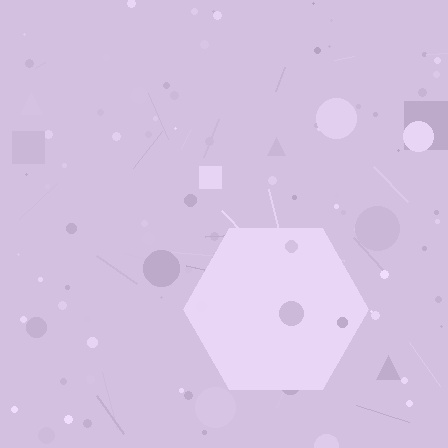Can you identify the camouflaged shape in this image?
The camouflaged shape is a hexagon.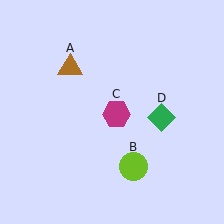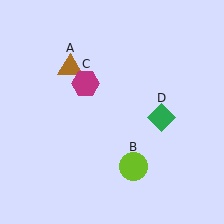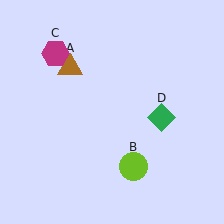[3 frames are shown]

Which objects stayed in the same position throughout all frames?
Brown triangle (object A) and lime circle (object B) and green diamond (object D) remained stationary.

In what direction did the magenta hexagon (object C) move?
The magenta hexagon (object C) moved up and to the left.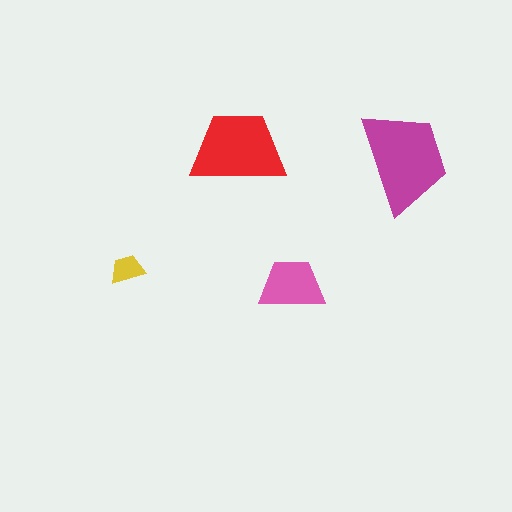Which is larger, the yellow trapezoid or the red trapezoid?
The red one.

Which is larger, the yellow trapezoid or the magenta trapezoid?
The magenta one.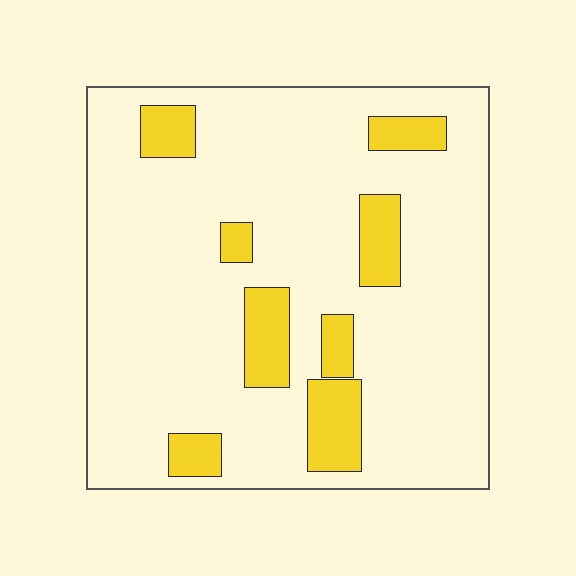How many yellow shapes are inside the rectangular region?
8.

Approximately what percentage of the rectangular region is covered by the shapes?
Approximately 15%.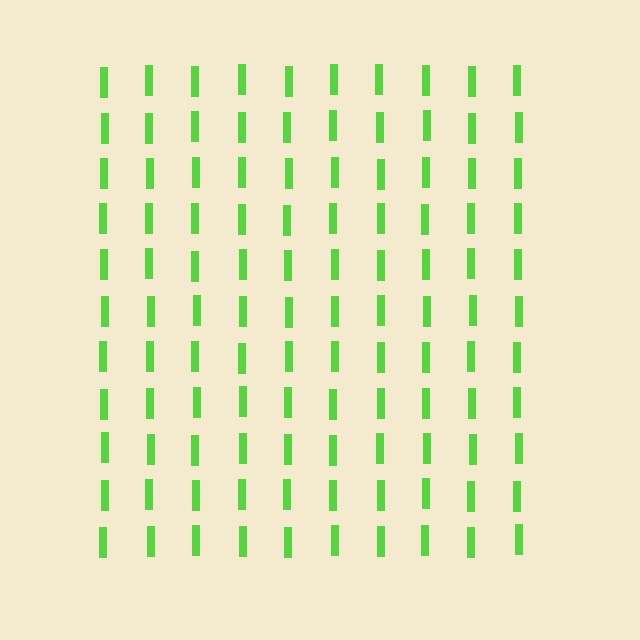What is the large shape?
The large shape is a square.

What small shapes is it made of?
It is made of small letter I's.